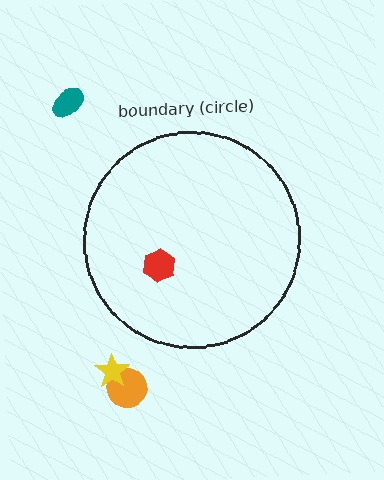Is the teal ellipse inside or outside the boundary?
Outside.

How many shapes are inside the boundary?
1 inside, 3 outside.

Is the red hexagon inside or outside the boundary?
Inside.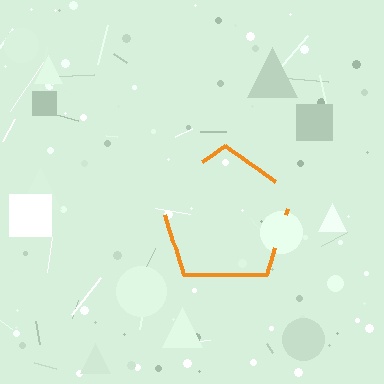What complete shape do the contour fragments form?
The contour fragments form a pentagon.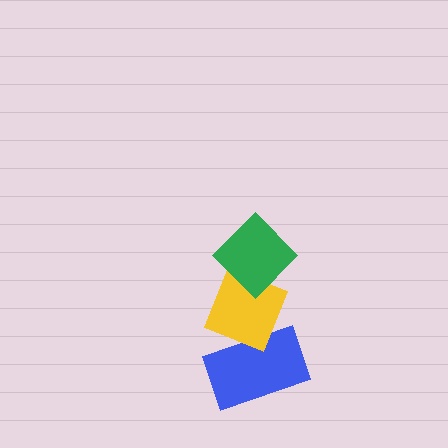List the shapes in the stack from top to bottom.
From top to bottom: the green diamond, the yellow diamond, the blue rectangle.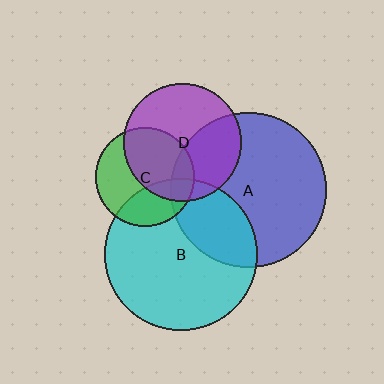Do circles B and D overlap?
Yes.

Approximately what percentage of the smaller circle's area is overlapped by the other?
Approximately 10%.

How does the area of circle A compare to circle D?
Approximately 1.7 times.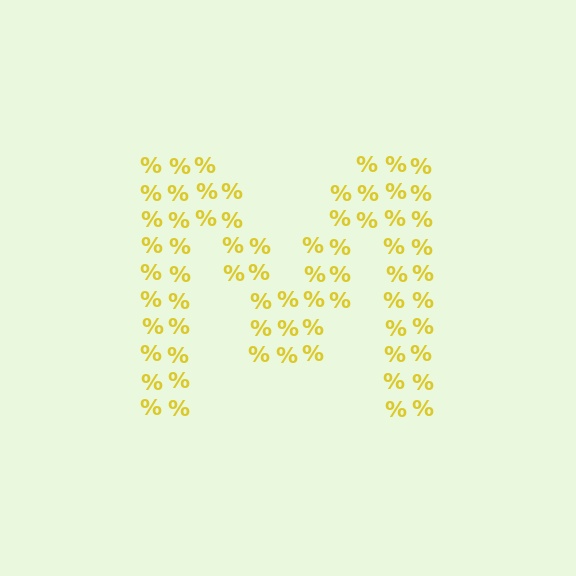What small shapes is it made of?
It is made of small percent signs.